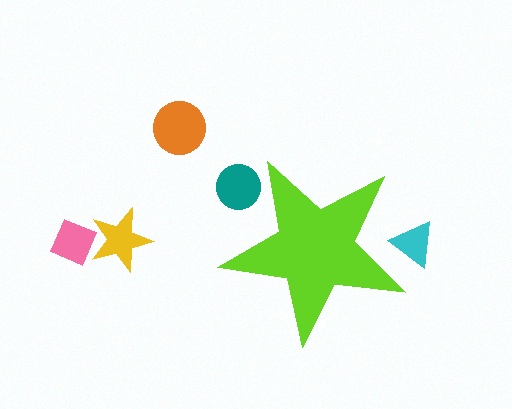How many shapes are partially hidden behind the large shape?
2 shapes are partially hidden.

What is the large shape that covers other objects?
A lime star.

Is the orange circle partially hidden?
No, the orange circle is fully visible.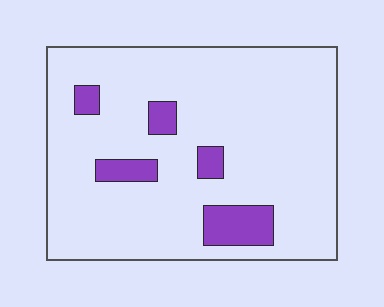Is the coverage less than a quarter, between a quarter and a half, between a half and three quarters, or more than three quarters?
Less than a quarter.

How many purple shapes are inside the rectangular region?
5.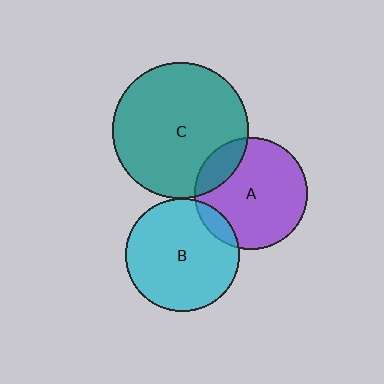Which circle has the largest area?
Circle C (teal).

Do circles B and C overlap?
Yes.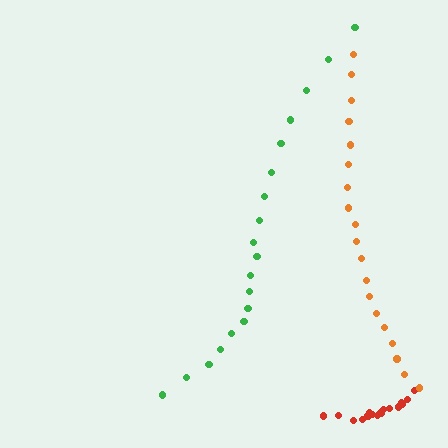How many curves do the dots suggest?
There are 3 distinct paths.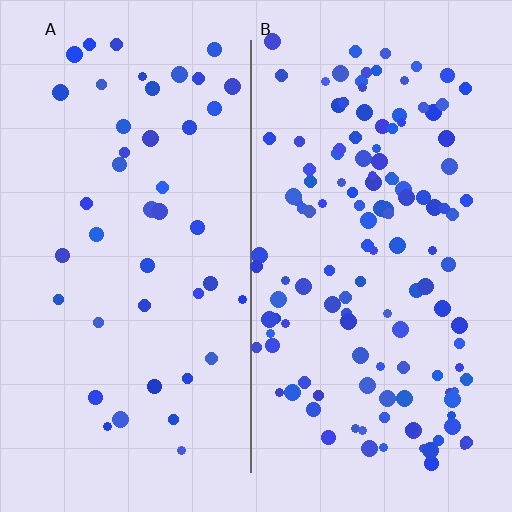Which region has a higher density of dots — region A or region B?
B (the right).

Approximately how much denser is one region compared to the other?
Approximately 3.0× — region B over region A.